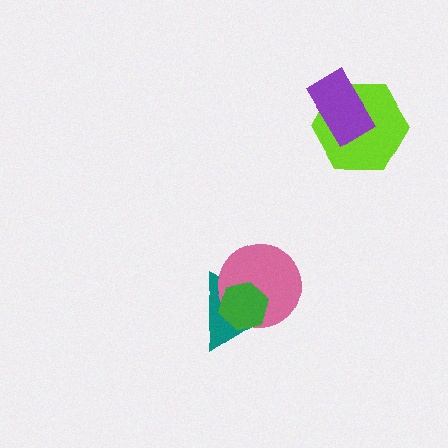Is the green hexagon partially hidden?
No, no other shape covers it.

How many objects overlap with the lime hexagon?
1 object overlaps with the lime hexagon.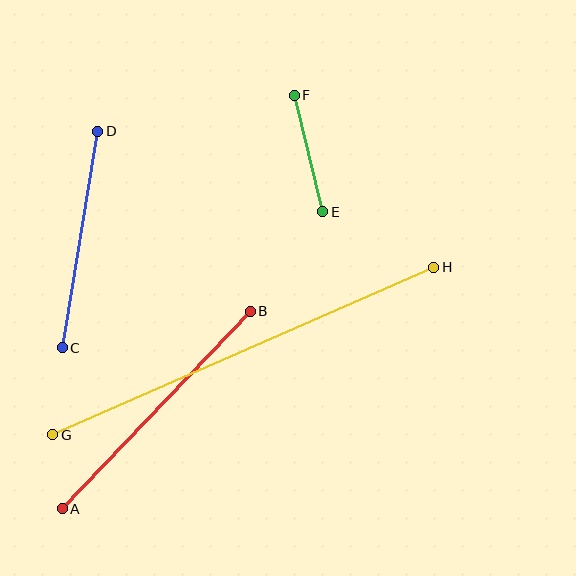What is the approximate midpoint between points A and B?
The midpoint is at approximately (156, 410) pixels.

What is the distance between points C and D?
The distance is approximately 220 pixels.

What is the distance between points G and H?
The distance is approximately 416 pixels.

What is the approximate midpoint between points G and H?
The midpoint is at approximately (243, 351) pixels.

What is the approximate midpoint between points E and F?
The midpoint is at approximately (309, 153) pixels.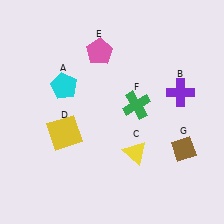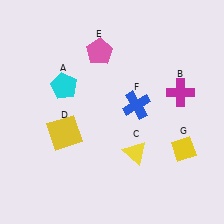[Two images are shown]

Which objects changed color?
B changed from purple to magenta. F changed from green to blue. G changed from brown to yellow.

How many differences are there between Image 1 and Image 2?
There are 3 differences between the two images.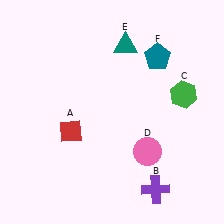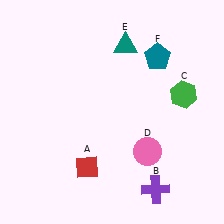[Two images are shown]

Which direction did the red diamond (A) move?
The red diamond (A) moved down.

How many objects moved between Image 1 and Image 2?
1 object moved between the two images.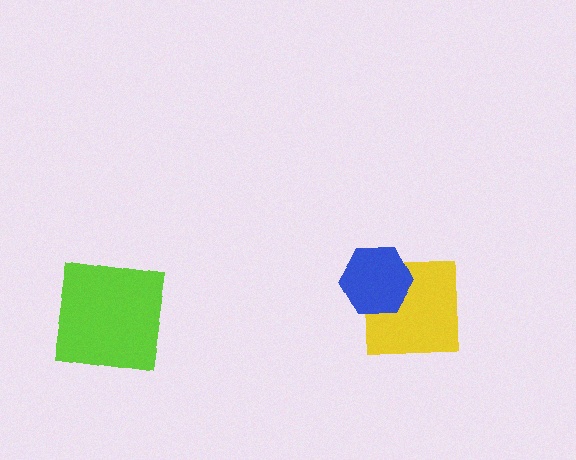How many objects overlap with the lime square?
0 objects overlap with the lime square.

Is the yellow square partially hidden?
Yes, it is partially covered by another shape.